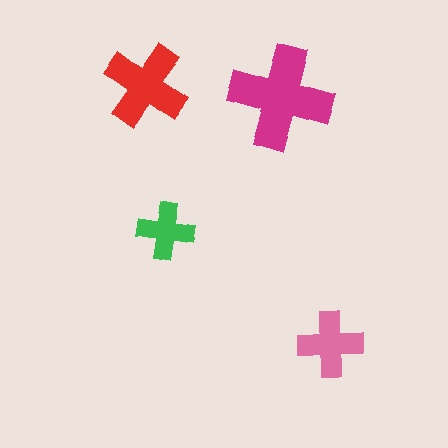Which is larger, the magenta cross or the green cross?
The magenta one.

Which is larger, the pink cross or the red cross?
The red one.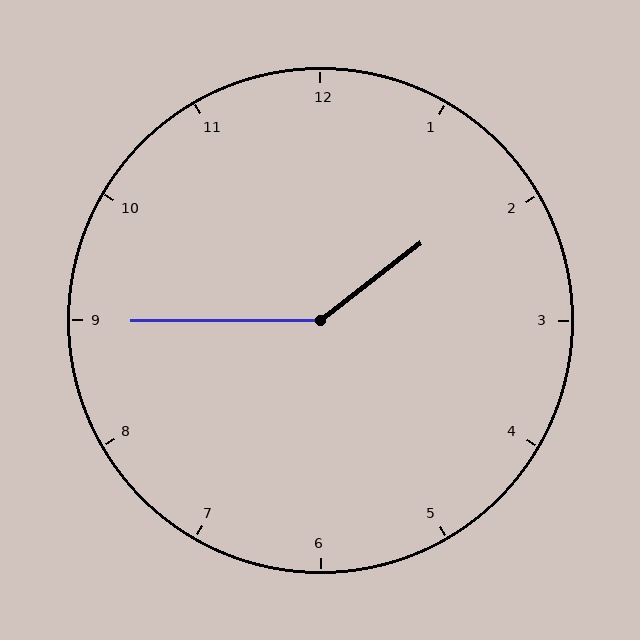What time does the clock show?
1:45.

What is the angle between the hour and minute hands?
Approximately 142 degrees.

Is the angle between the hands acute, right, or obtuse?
It is obtuse.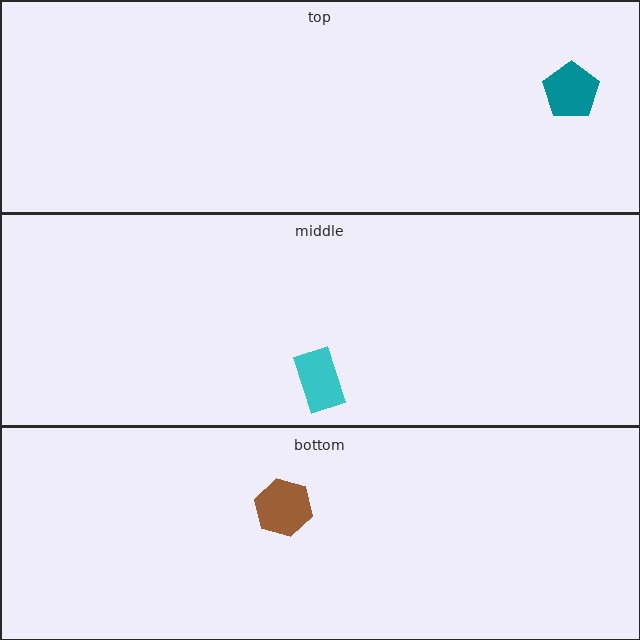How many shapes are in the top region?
1.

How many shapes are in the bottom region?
1.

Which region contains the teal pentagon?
The top region.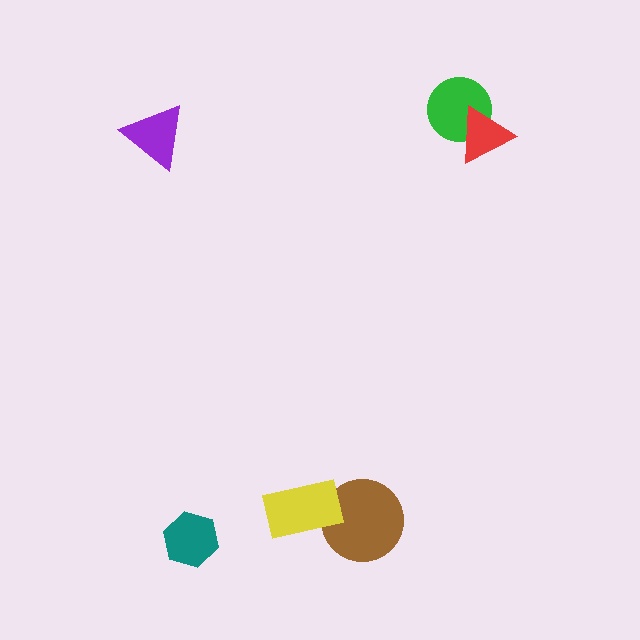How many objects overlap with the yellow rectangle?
1 object overlaps with the yellow rectangle.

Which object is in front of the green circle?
The red triangle is in front of the green circle.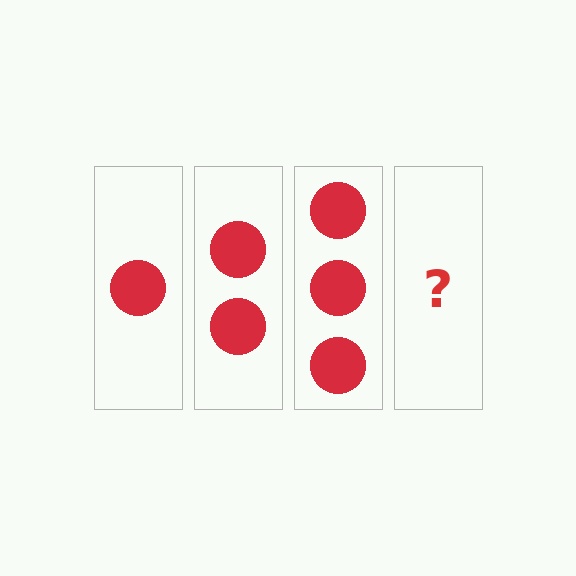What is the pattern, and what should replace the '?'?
The pattern is that each step adds one more circle. The '?' should be 4 circles.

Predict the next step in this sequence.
The next step is 4 circles.